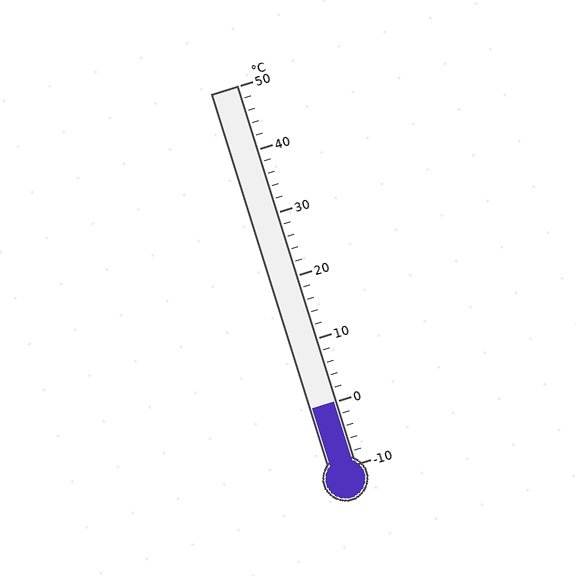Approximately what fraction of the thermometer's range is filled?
The thermometer is filled to approximately 15% of its range.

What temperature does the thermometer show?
The thermometer shows approximately 0°C.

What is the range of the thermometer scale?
The thermometer scale ranges from -10°C to 50°C.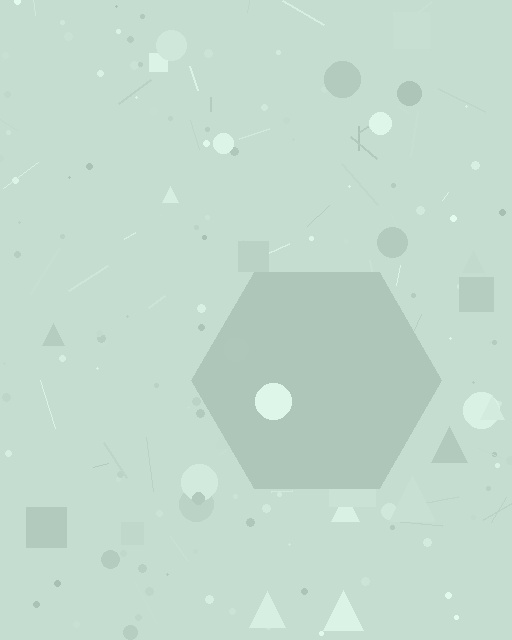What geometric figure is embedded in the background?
A hexagon is embedded in the background.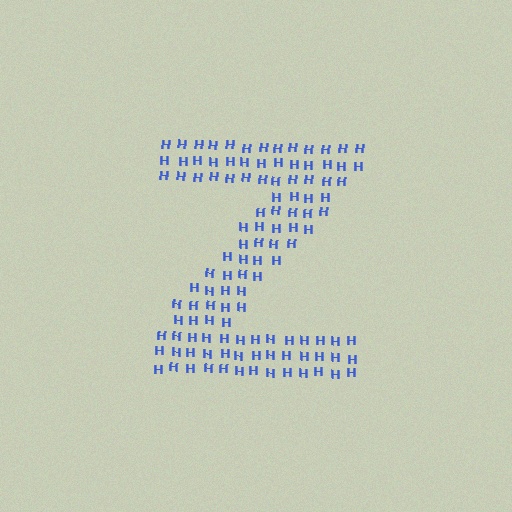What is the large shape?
The large shape is the letter Z.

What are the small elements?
The small elements are letter H's.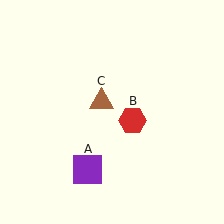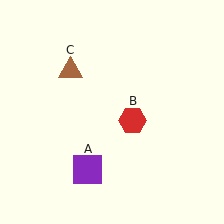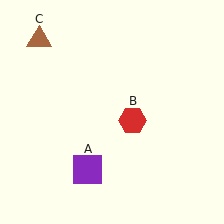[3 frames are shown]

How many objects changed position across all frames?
1 object changed position: brown triangle (object C).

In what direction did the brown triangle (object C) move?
The brown triangle (object C) moved up and to the left.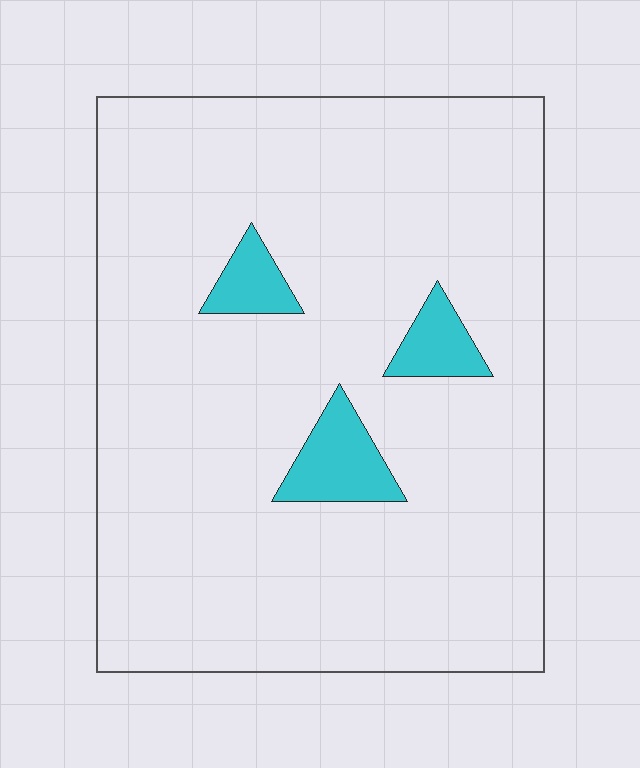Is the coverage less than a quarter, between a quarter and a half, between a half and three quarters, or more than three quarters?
Less than a quarter.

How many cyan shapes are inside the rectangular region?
3.